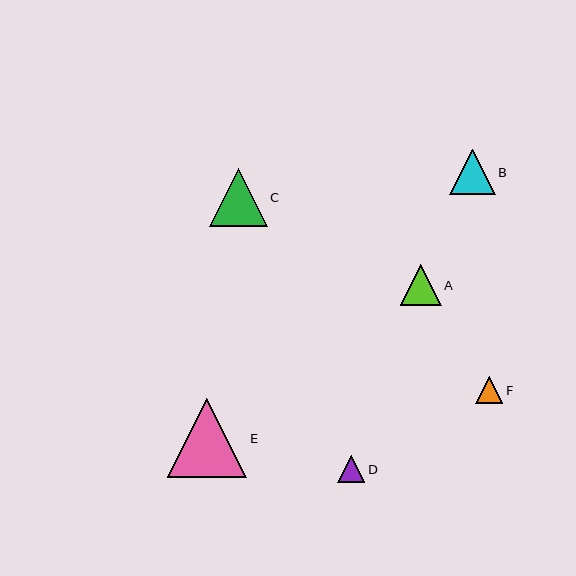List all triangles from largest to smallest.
From largest to smallest: E, C, B, A, F, D.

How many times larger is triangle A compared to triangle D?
Triangle A is approximately 1.5 times the size of triangle D.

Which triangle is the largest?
Triangle E is the largest with a size of approximately 79 pixels.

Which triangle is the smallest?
Triangle D is the smallest with a size of approximately 27 pixels.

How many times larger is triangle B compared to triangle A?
Triangle B is approximately 1.1 times the size of triangle A.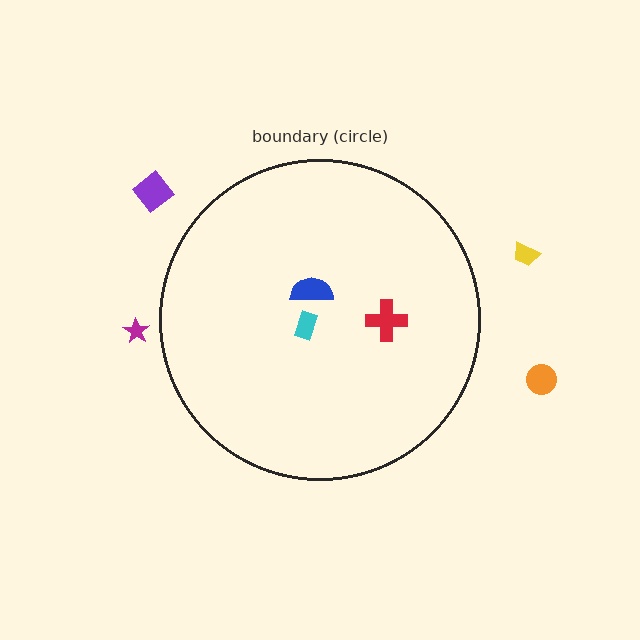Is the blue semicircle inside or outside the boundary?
Inside.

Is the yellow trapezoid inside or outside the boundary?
Outside.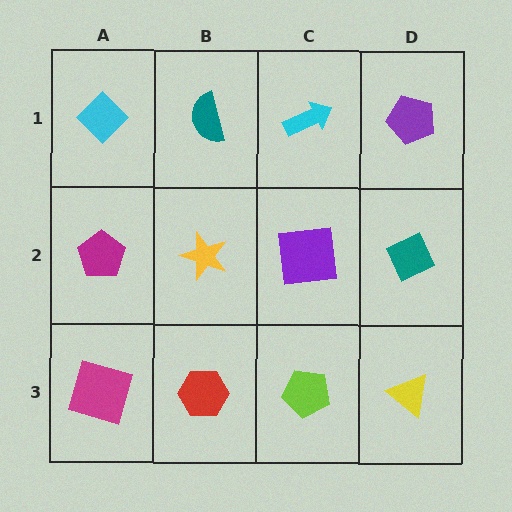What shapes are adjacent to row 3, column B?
A yellow star (row 2, column B), a magenta square (row 3, column A), a lime pentagon (row 3, column C).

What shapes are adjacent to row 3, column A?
A magenta pentagon (row 2, column A), a red hexagon (row 3, column B).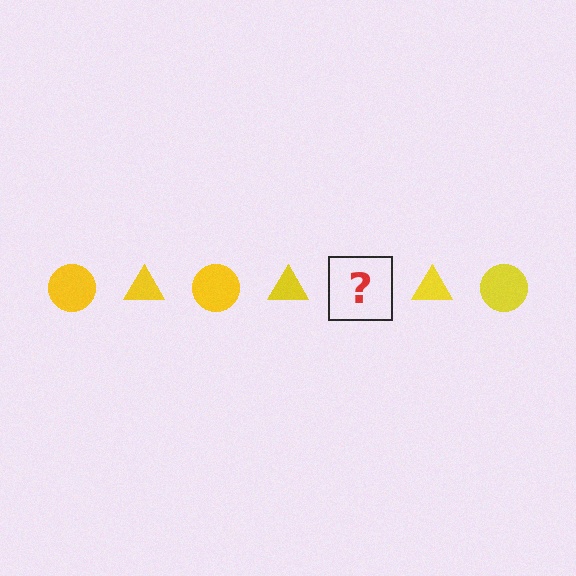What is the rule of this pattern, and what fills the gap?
The rule is that the pattern cycles through circle, triangle shapes in yellow. The gap should be filled with a yellow circle.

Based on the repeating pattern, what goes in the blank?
The blank should be a yellow circle.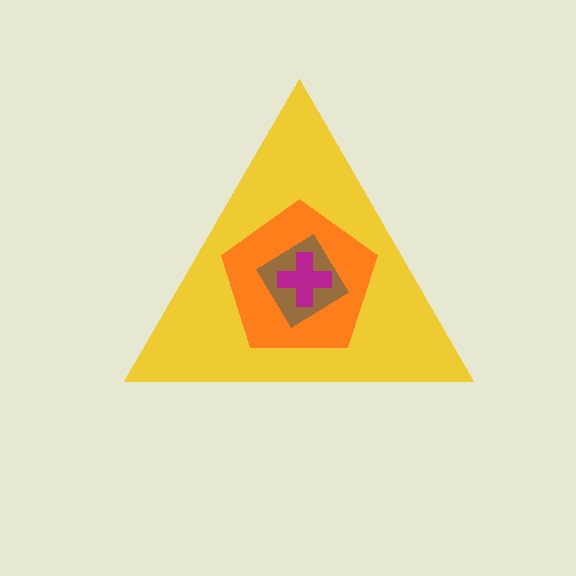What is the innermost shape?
The magenta cross.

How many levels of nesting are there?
4.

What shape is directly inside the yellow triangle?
The orange pentagon.